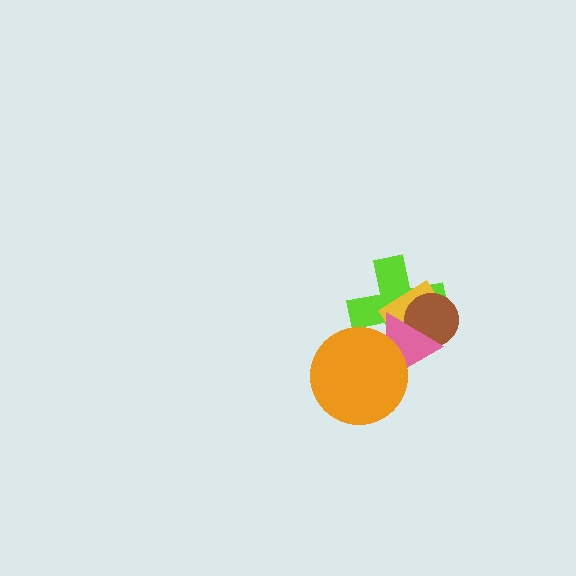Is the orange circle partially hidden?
No, no other shape covers it.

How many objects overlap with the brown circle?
3 objects overlap with the brown circle.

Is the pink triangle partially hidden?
Yes, it is partially covered by another shape.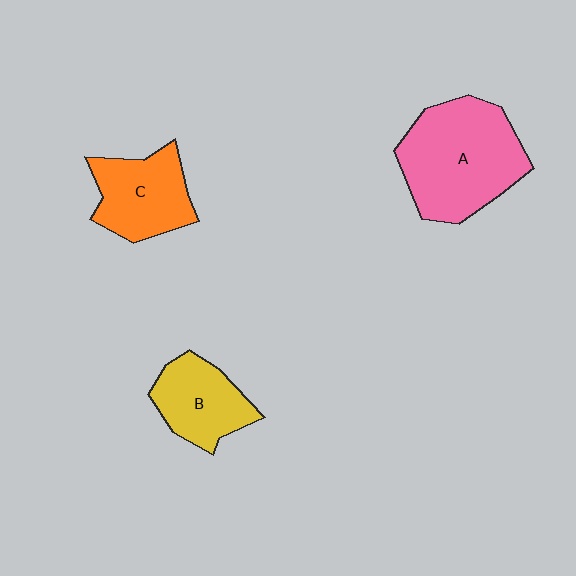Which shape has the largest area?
Shape A (pink).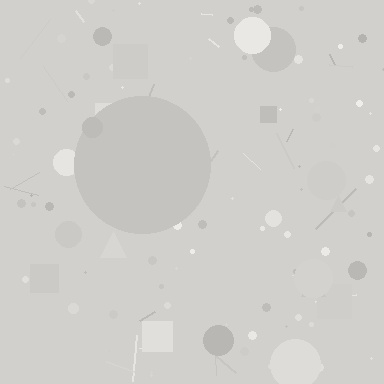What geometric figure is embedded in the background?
A circle is embedded in the background.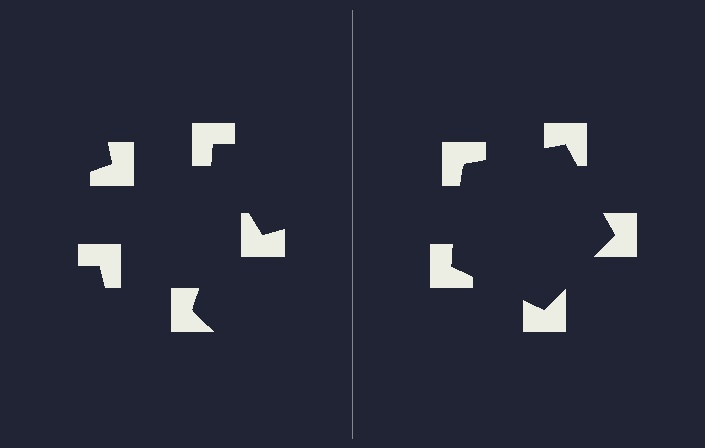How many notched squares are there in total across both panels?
10 — 5 on each side.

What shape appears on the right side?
An illusory pentagon.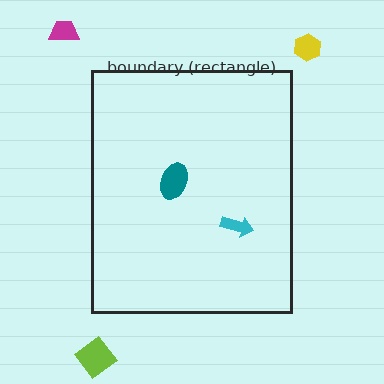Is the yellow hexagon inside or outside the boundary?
Outside.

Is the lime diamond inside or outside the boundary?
Outside.